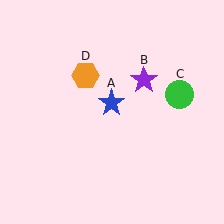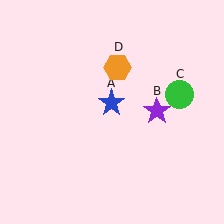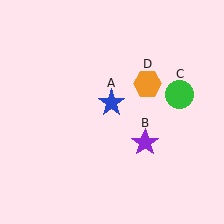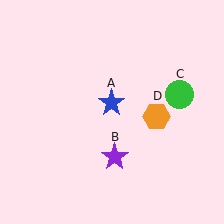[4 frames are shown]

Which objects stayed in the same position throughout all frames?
Blue star (object A) and green circle (object C) remained stationary.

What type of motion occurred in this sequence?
The purple star (object B), orange hexagon (object D) rotated clockwise around the center of the scene.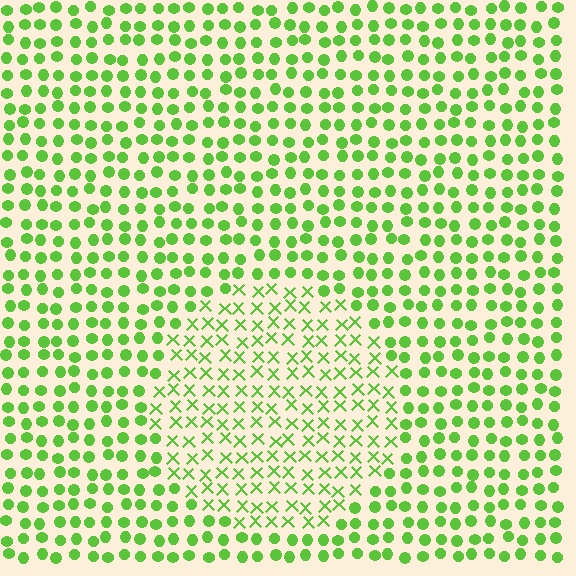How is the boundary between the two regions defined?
The boundary is defined by a change in element shape: X marks inside vs. circles outside. All elements share the same color and spacing.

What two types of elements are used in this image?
The image uses X marks inside the circle region and circles outside it.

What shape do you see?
I see a circle.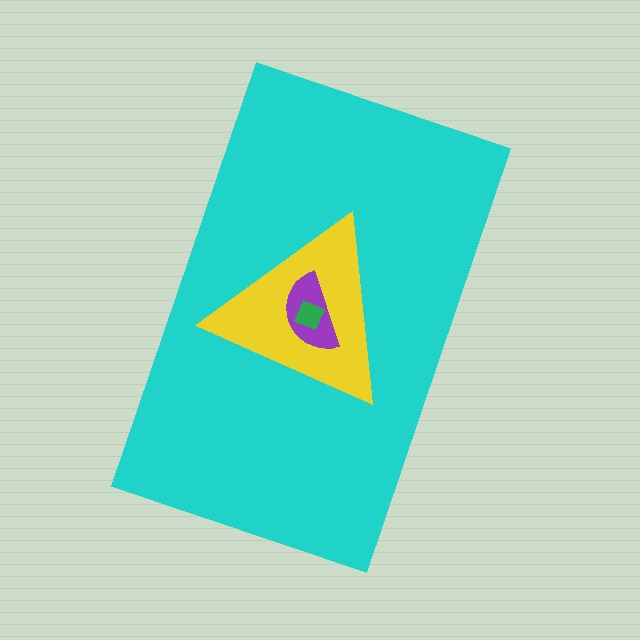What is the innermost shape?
The green diamond.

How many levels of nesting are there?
4.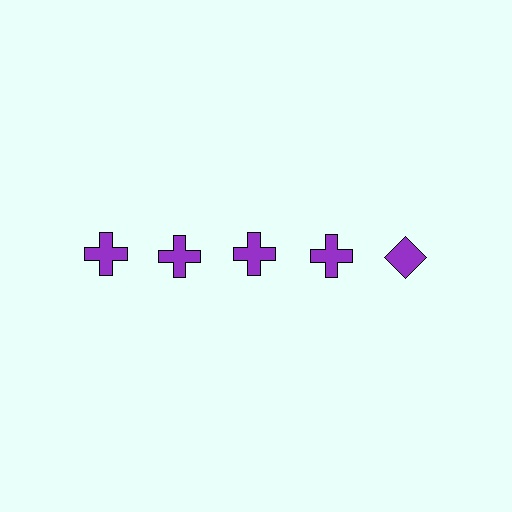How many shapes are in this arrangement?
There are 5 shapes arranged in a grid pattern.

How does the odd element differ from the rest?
It has a different shape: diamond instead of cross.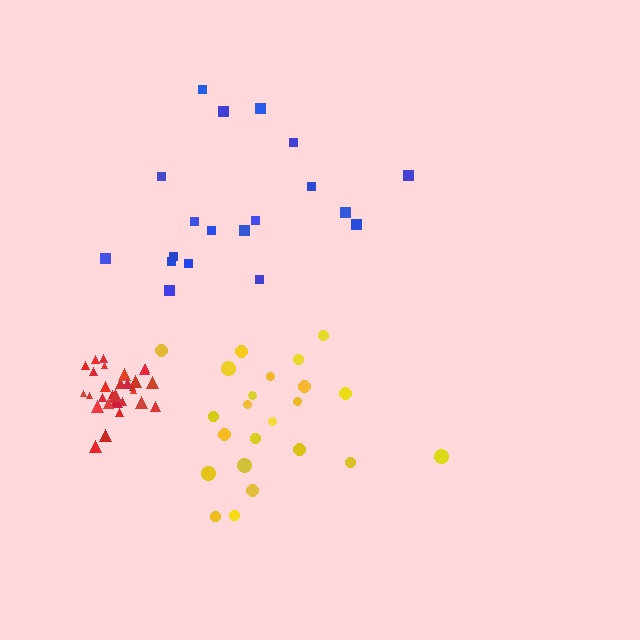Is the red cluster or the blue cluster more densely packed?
Red.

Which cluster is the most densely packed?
Red.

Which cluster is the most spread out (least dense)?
Blue.